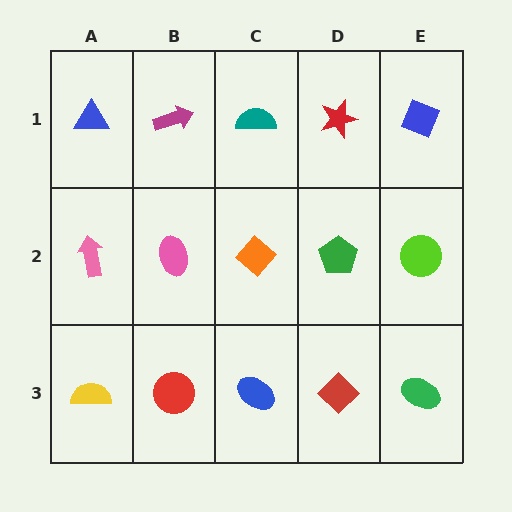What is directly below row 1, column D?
A green pentagon.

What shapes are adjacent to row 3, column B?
A pink ellipse (row 2, column B), a yellow semicircle (row 3, column A), a blue ellipse (row 3, column C).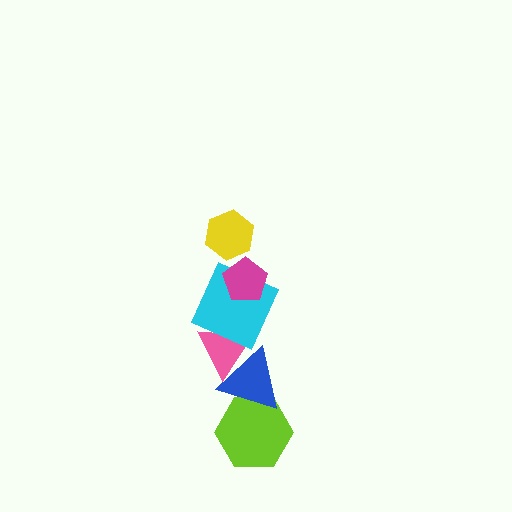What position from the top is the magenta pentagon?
The magenta pentagon is 2nd from the top.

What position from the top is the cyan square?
The cyan square is 3rd from the top.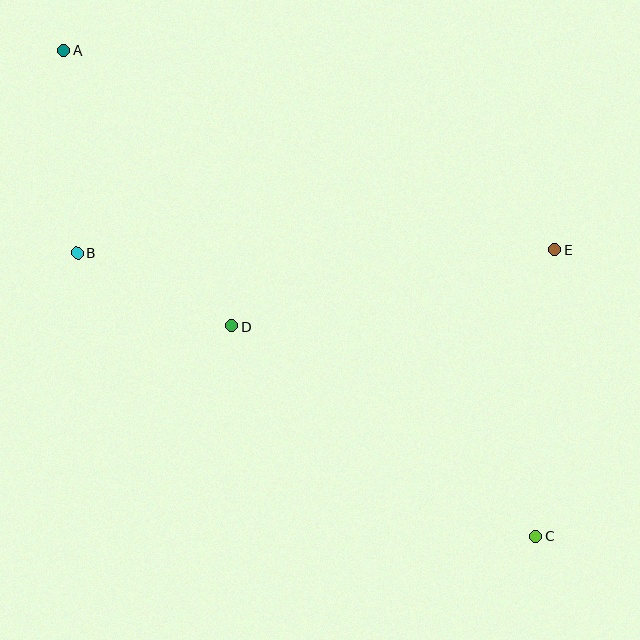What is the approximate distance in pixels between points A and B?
The distance between A and B is approximately 203 pixels.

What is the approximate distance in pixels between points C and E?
The distance between C and E is approximately 287 pixels.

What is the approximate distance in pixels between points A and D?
The distance between A and D is approximately 323 pixels.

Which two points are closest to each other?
Points B and D are closest to each other.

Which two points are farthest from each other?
Points A and C are farthest from each other.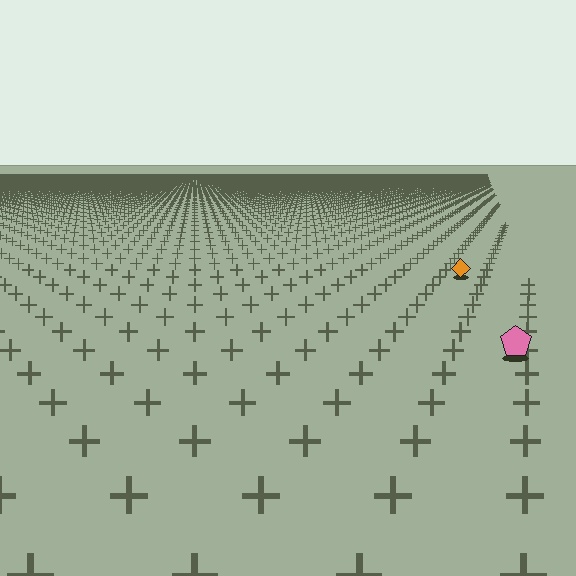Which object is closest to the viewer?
The pink pentagon is closest. The texture marks near it are larger and more spread out.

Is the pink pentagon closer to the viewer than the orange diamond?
Yes. The pink pentagon is closer — you can tell from the texture gradient: the ground texture is coarser near it.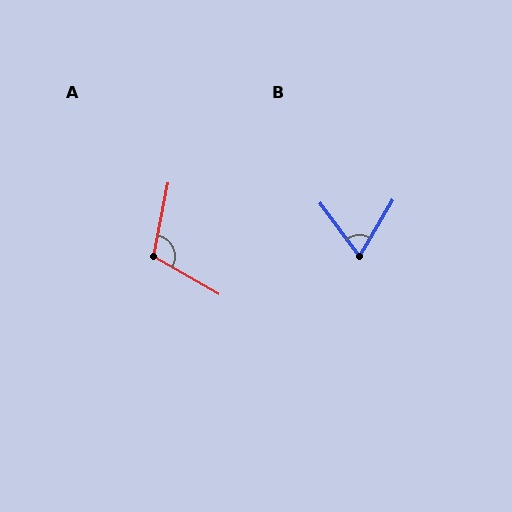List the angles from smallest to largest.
B (67°), A (109°).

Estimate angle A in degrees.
Approximately 109 degrees.